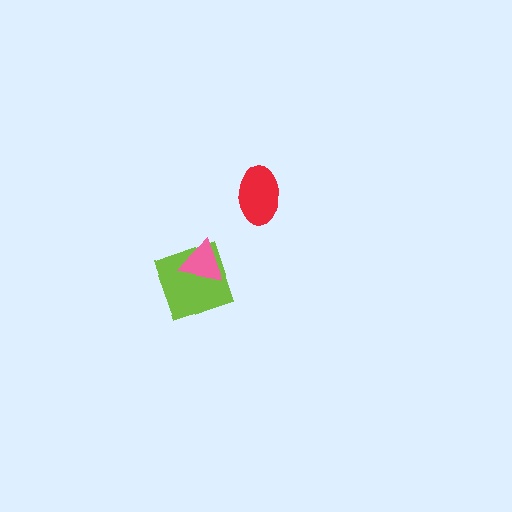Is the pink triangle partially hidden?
No, no other shape covers it.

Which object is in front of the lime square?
The pink triangle is in front of the lime square.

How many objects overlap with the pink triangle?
1 object overlaps with the pink triangle.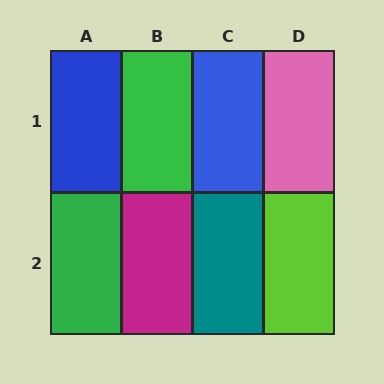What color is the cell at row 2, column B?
Magenta.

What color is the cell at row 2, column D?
Lime.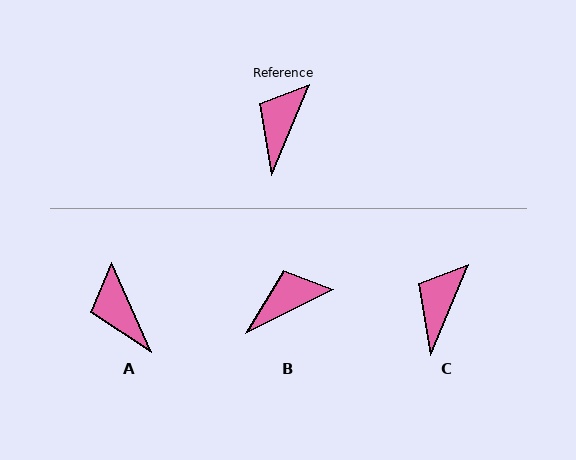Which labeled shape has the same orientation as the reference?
C.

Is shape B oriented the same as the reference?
No, it is off by about 41 degrees.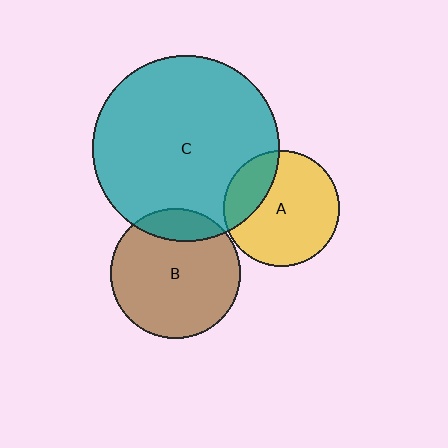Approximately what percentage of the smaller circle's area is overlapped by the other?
Approximately 15%.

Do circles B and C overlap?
Yes.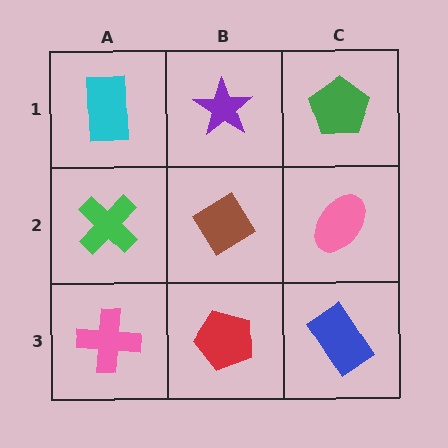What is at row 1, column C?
A green pentagon.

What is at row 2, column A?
A green cross.